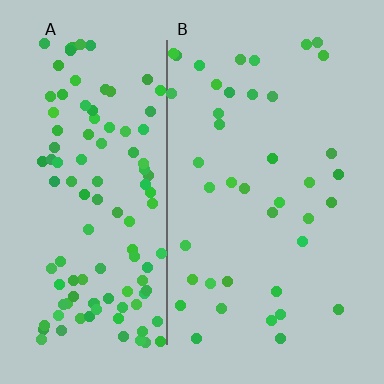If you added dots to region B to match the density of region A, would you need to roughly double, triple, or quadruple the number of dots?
Approximately triple.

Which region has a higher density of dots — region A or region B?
A (the left).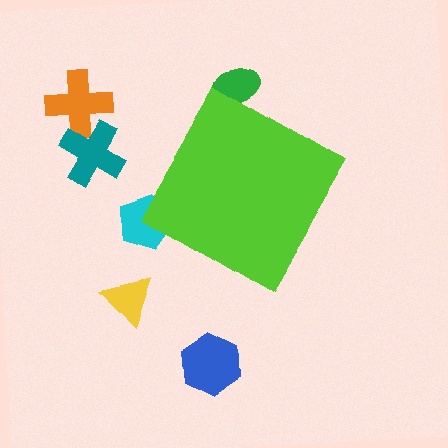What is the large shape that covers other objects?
A lime diamond.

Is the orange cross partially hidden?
No, the orange cross is fully visible.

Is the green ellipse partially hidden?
Yes, the green ellipse is partially hidden behind the lime diamond.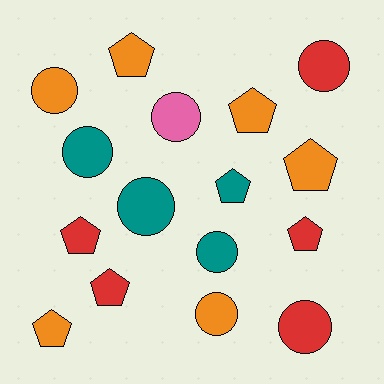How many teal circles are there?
There are 3 teal circles.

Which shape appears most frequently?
Pentagon, with 8 objects.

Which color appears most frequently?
Orange, with 6 objects.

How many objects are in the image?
There are 16 objects.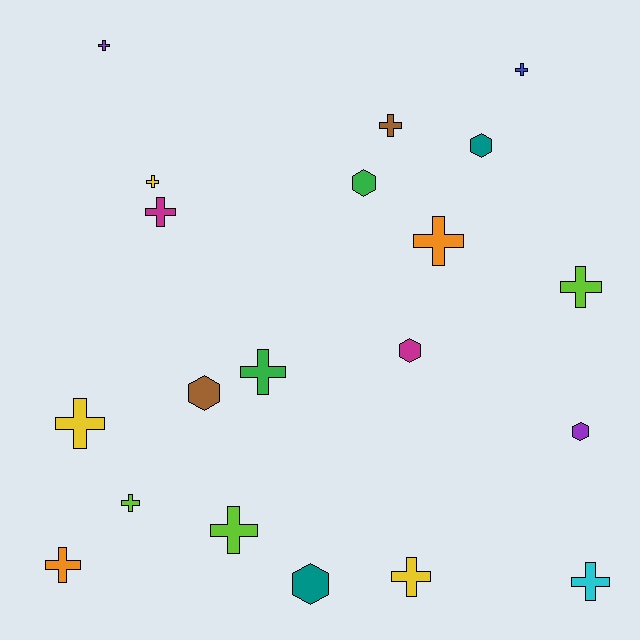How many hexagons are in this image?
There are 6 hexagons.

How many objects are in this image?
There are 20 objects.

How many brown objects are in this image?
There are 2 brown objects.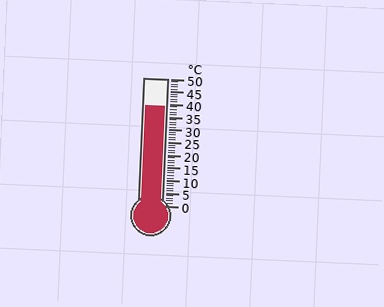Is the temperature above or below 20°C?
The temperature is above 20°C.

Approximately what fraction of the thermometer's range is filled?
The thermometer is filled to approximately 80% of its range.